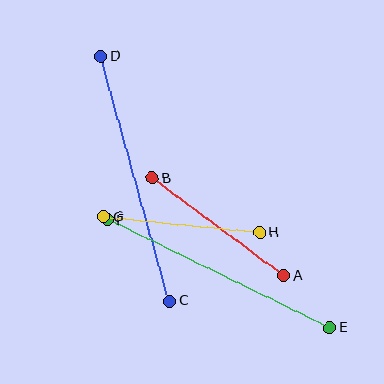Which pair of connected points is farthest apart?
Points C and D are farthest apart.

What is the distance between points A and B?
The distance is approximately 164 pixels.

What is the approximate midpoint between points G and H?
The midpoint is at approximately (181, 225) pixels.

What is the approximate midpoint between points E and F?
The midpoint is at approximately (218, 274) pixels.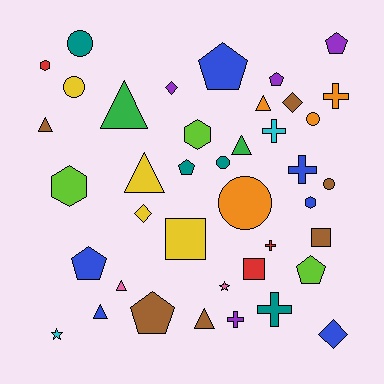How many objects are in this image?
There are 40 objects.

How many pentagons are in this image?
There are 7 pentagons.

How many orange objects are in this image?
There are 4 orange objects.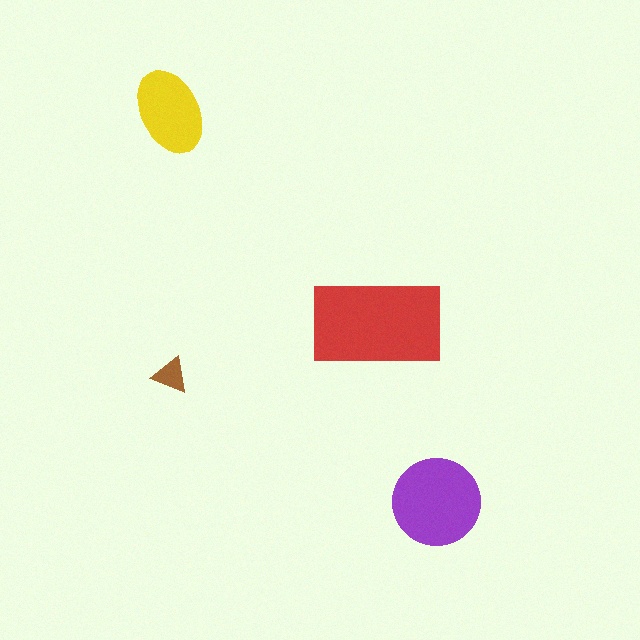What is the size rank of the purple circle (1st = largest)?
2nd.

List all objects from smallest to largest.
The brown triangle, the yellow ellipse, the purple circle, the red rectangle.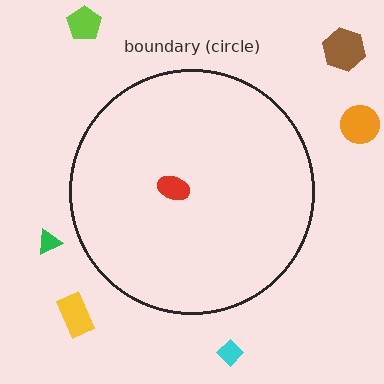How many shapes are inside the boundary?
1 inside, 6 outside.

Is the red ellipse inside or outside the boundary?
Inside.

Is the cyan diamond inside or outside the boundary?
Outside.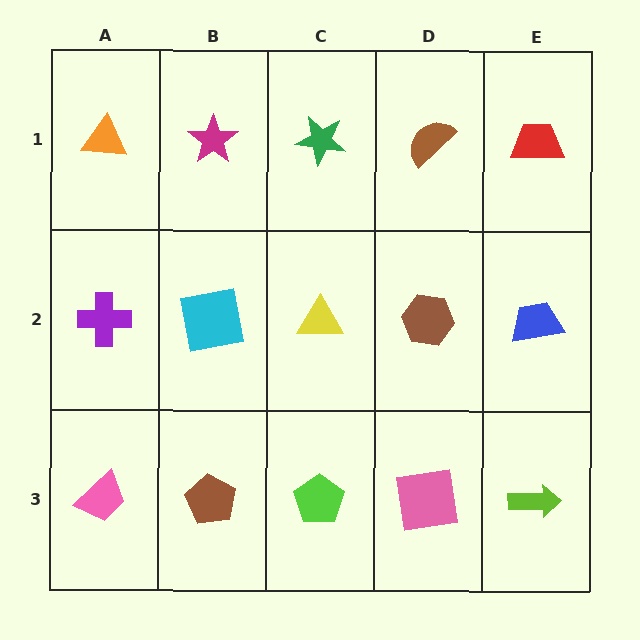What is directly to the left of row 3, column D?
A lime pentagon.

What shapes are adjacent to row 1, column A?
A purple cross (row 2, column A), a magenta star (row 1, column B).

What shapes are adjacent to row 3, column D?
A brown hexagon (row 2, column D), a lime pentagon (row 3, column C), a lime arrow (row 3, column E).